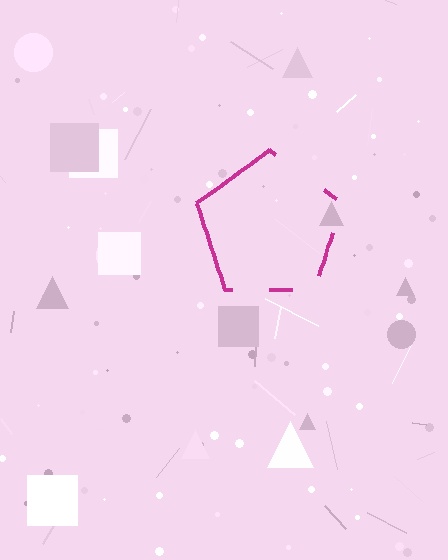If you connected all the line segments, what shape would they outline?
They would outline a pentagon.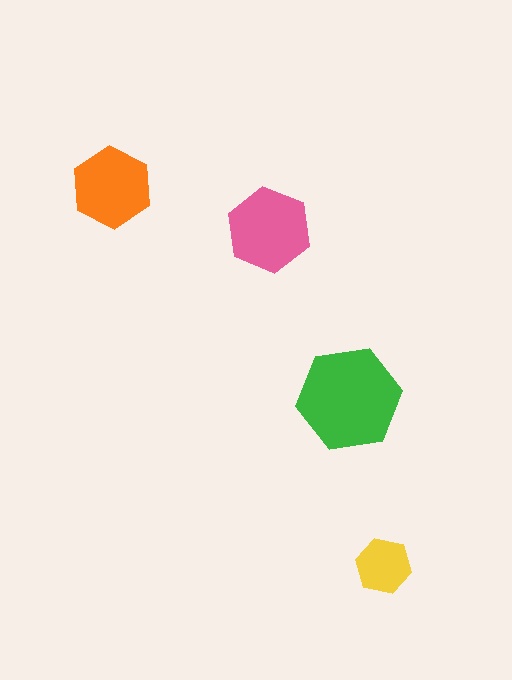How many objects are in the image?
There are 4 objects in the image.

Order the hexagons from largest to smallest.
the green one, the pink one, the orange one, the yellow one.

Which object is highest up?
The orange hexagon is topmost.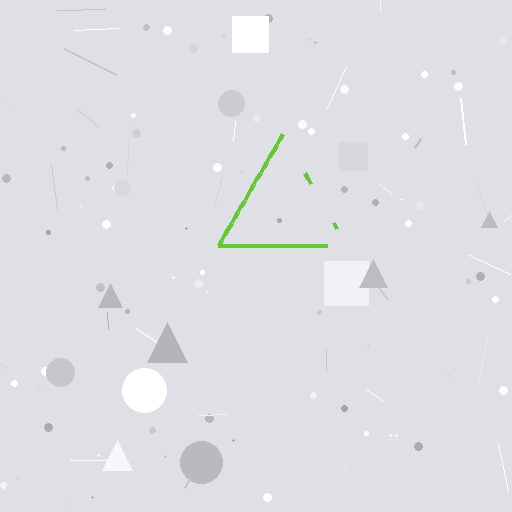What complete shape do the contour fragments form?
The contour fragments form a triangle.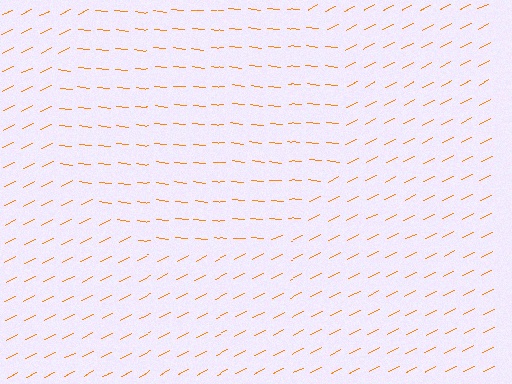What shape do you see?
I see a circle.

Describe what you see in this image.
The image is filled with small orange line segments. A circle region in the image has lines oriented differently from the surrounding lines, creating a visible texture boundary.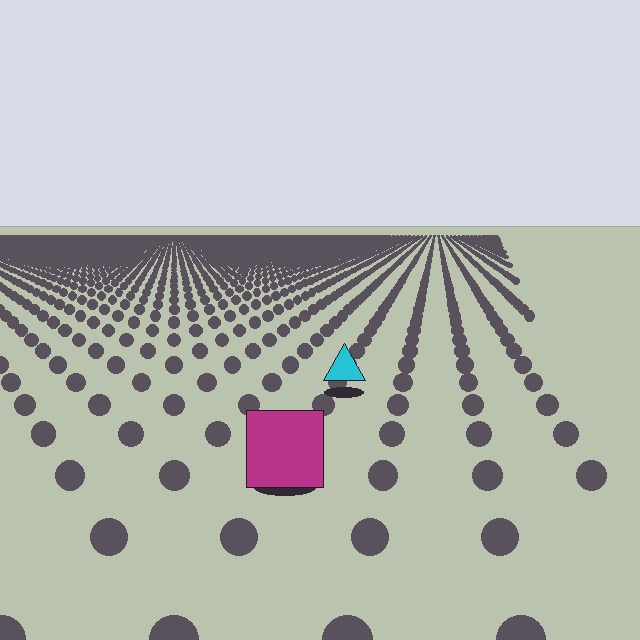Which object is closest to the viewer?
The magenta square is closest. The texture marks near it are larger and more spread out.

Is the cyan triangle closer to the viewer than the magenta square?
No. The magenta square is closer — you can tell from the texture gradient: the ground texture is coarser near it.